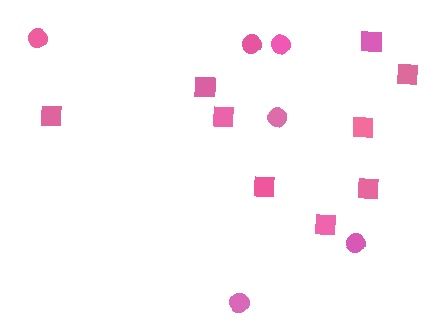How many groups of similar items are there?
There are 2 groups: one group of squares (9) and one group of circles (6).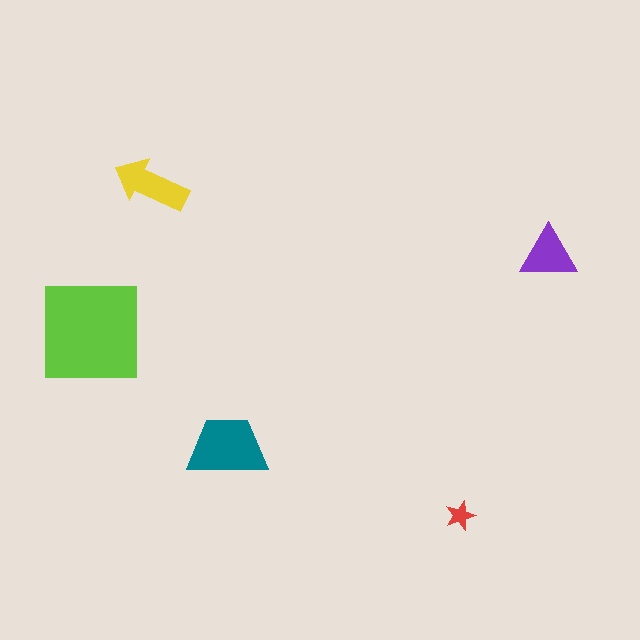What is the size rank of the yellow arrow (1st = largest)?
3rd.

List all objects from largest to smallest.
The lime square, the teal trapezoid, the yellow arrow, the purple triangle, the red star.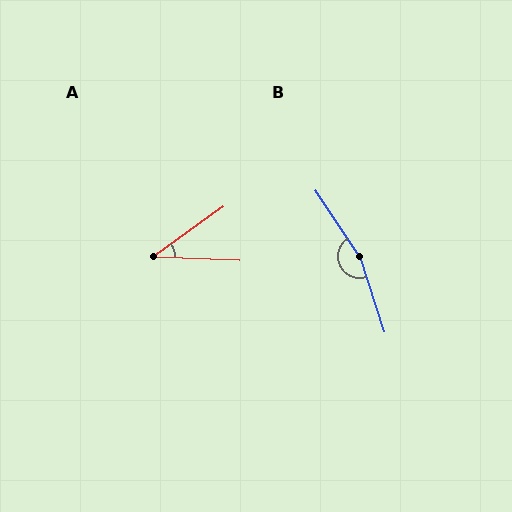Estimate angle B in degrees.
Approximately 164 degrees.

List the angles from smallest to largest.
A (38°), B (164°).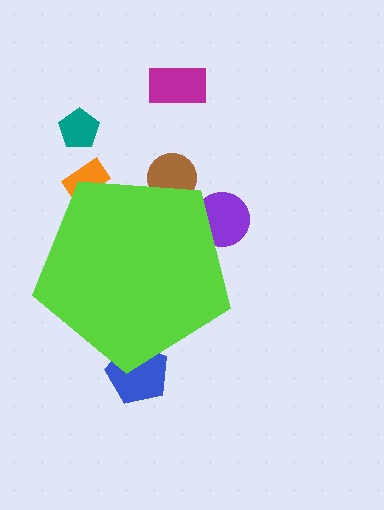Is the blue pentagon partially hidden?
Yes, the blue pentagon is partially hidden behind the lime pentagon.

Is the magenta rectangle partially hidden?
No, the magenta rectangle is fully visible.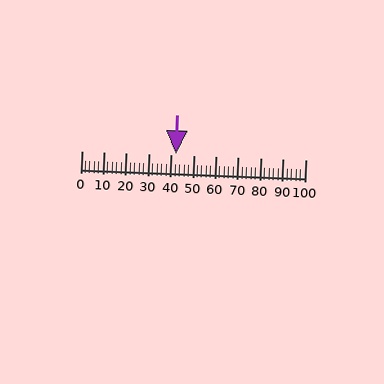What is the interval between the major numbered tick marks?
The major tick marks are spaced 10 units apart.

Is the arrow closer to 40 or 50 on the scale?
The arrow is closer to 40.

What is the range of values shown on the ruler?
The ruler shows values from 0 to 100.